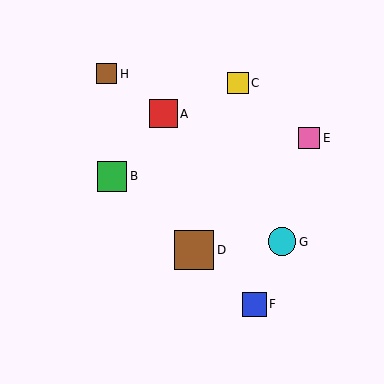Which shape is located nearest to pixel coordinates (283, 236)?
The cyan circle (labeled G) at (282, 242) is nearest to that location.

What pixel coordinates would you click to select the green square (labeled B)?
Click at (112, 176) to select the green square B.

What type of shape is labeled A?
Shape A is a red square.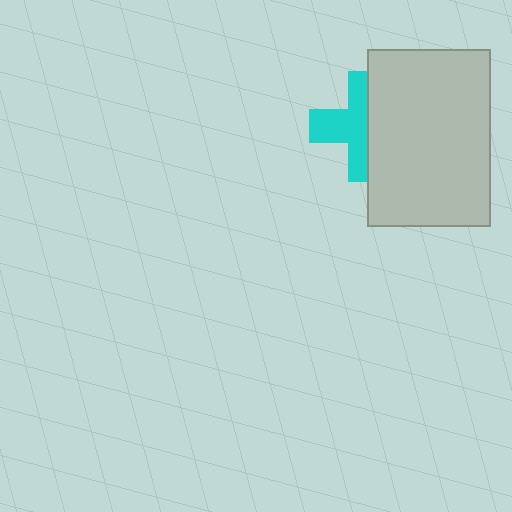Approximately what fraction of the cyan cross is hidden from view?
Roughly 45% of the cyan cross is hidden behind the light gray rectangle.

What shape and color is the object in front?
The object in front is a light gray rectangle.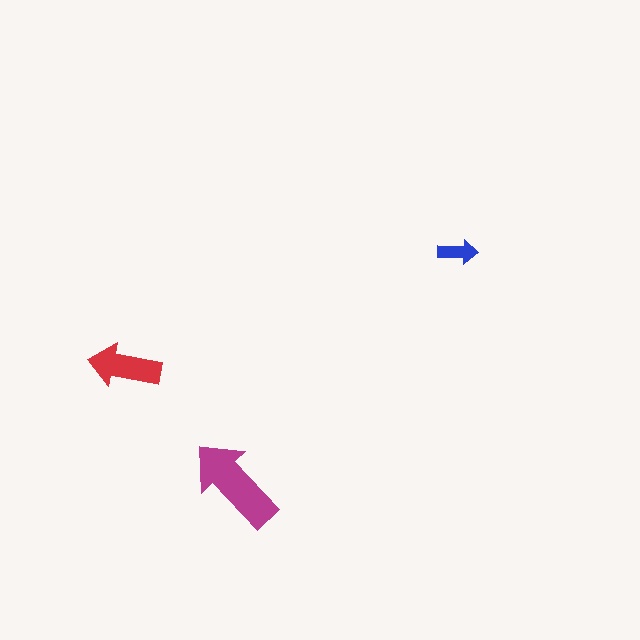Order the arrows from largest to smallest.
the magenta one, the red one, the blue one.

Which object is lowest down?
The magenta arrow is bottommost.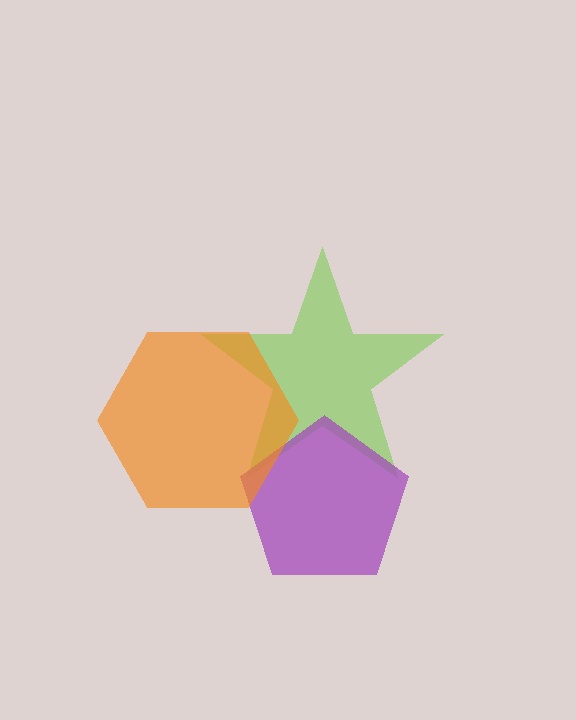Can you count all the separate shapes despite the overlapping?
Yes, there are 3 separate shapes.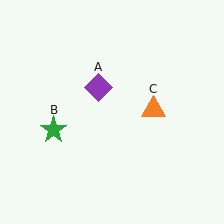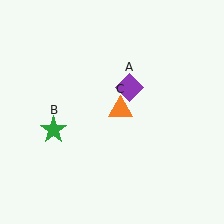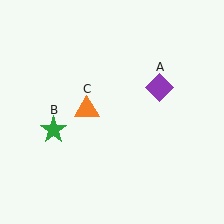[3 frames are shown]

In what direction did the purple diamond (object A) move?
The purple diamond (object A) moved right.